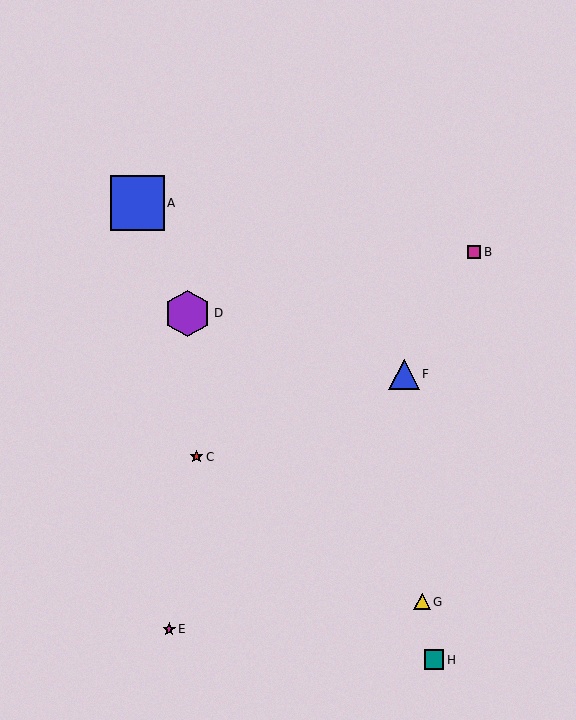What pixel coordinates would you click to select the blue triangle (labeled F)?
Click at (404, 374) to select the blue triangle F.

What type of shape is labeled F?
Shape F is a blue triangle.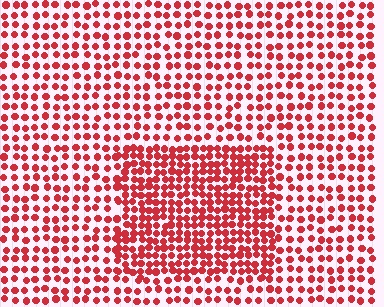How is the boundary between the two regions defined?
The boundary is defined by a change in element density (approximately 1.8x ratio). All elements are the same color, size, and shape.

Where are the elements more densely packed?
The elements are more densely packed inside the rectangle boundary.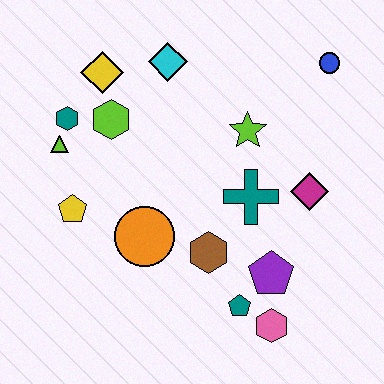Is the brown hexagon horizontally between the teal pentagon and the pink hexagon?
No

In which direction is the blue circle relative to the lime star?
The blue circle is to the right of the lime star.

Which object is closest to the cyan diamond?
The yellow diamond is closest to the cyan diamond.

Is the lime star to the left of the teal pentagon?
No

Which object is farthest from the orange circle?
The blue circle is farthest from the orange circle.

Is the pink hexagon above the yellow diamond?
No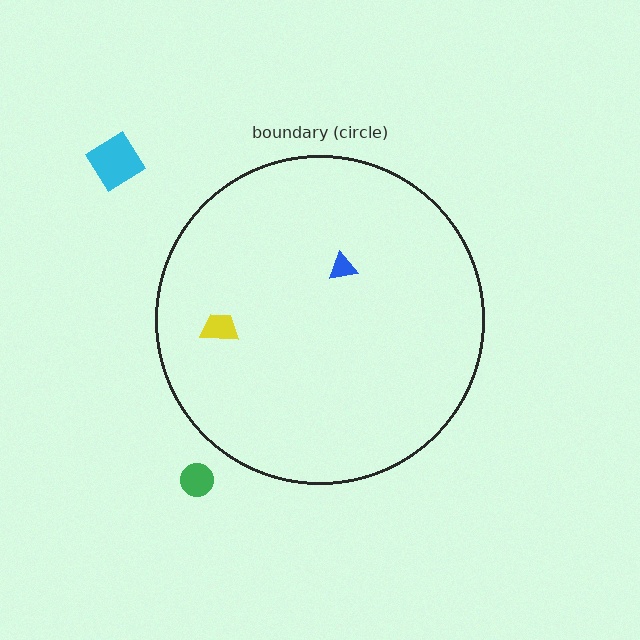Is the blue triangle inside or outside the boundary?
Inside.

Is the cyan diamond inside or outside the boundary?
Outside.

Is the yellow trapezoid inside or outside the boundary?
Inside.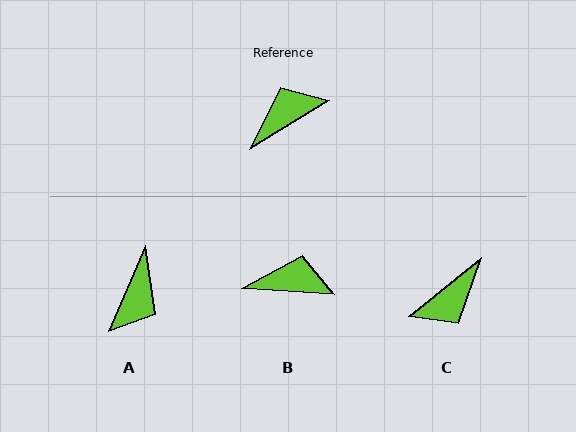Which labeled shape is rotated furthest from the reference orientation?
C, about 172 degrees away.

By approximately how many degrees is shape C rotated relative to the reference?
Approximately 172 degrees clockwise.